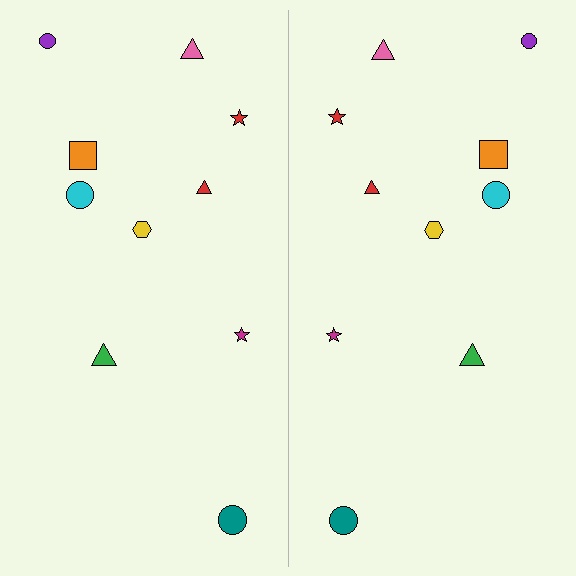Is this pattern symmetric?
Yes, this pattern has bilateral (reflection) symmetry.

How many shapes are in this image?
There are 20 shapes in this image.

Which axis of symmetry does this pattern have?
The pattern has a vertical axis of symmetry running through the center of the image.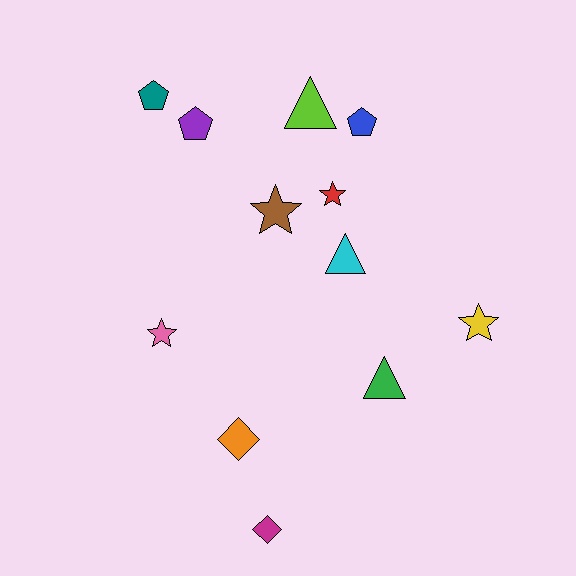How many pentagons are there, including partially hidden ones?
There are 3 pentagons.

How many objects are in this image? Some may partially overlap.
There are 12 objects.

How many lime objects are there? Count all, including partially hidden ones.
There is 1 lime object.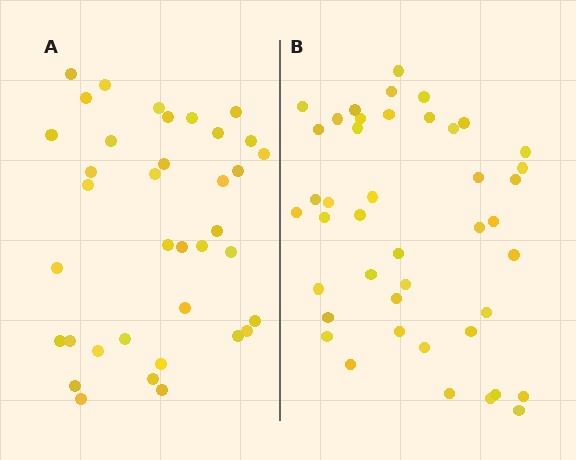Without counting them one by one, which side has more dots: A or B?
Region B (the right region) has more dots.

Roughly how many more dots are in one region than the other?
Region B has about 6 more dots than region A.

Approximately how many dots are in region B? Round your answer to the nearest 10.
About 40 dots. (The exact count is 43, which rounds to 40.)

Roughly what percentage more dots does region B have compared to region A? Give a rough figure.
About 15% more.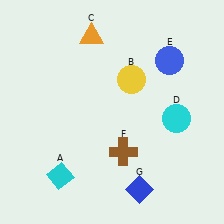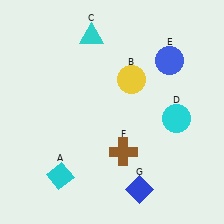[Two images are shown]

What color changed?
The triangle (C) changed from orange in Image 1 to cyan in Image 2.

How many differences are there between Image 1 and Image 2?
There is 1 difference between the two images.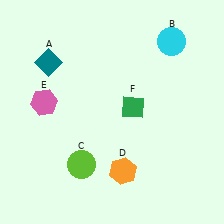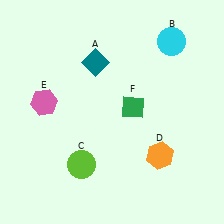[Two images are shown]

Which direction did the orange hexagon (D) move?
The orange hexagon (D) moved right.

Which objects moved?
The objects that moved are: the teal diamond (A), the orange hexagon (D).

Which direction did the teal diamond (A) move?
The teal diamond (A) moved right.